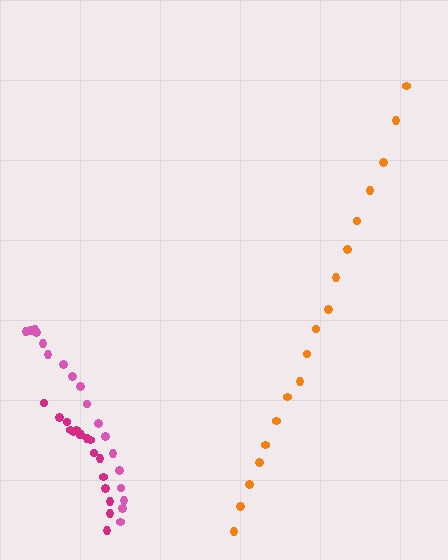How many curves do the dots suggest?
There are 3 distinct paths.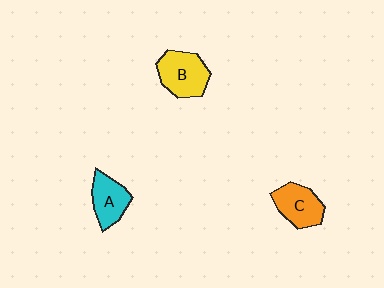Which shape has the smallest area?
Shape A (cyan).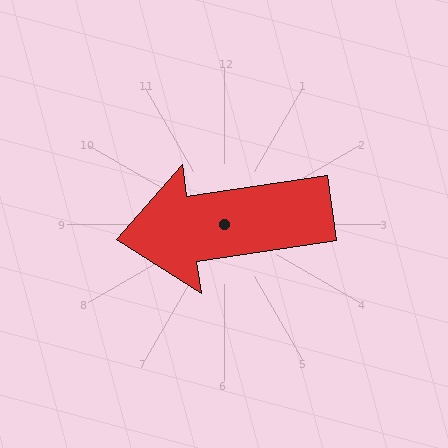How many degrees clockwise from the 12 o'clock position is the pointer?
Approximately 262 degrees.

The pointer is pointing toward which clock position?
Roughly 9 o'clock.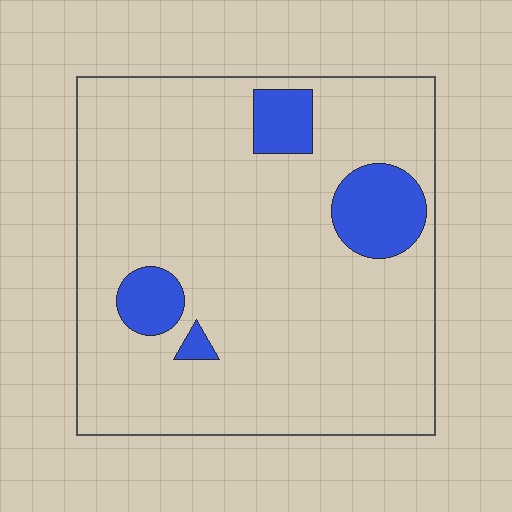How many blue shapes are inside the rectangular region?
4.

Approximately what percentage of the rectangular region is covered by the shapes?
Approximately 10%.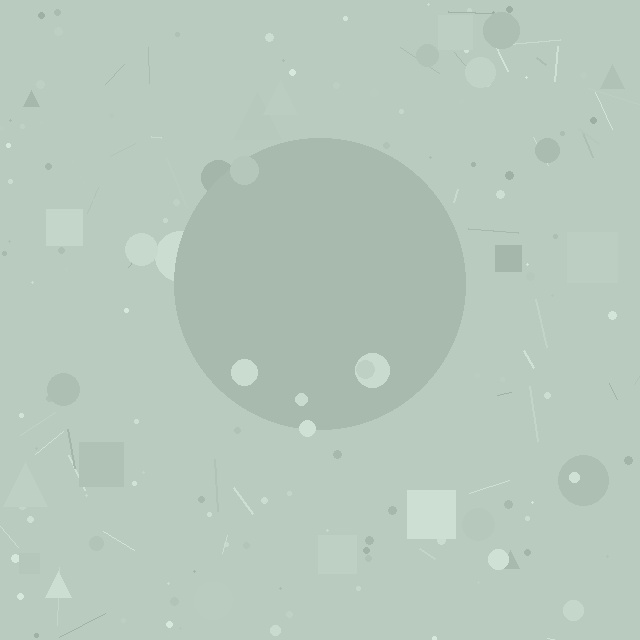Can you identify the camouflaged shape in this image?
The camouflaged shape is a circle.